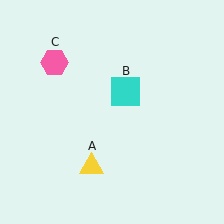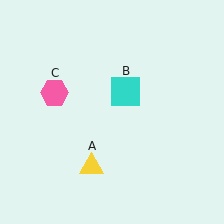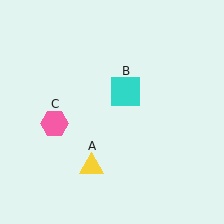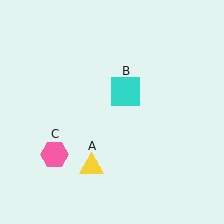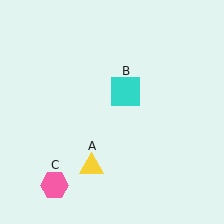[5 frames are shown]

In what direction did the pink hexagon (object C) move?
The pink hexagon (object C) moved down.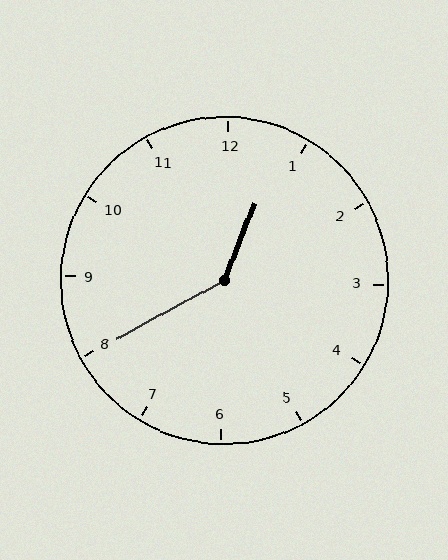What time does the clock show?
12:40.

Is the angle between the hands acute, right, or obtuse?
It is obtuse.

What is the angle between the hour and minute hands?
Approximately 140 degrees.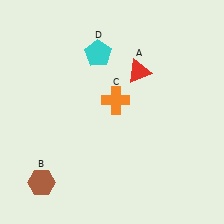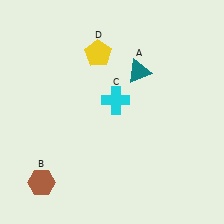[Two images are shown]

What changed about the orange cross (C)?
In Image 1, C is orange. In Image 2, it changed to cyan.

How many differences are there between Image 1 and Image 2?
There are 3 differences between the two images.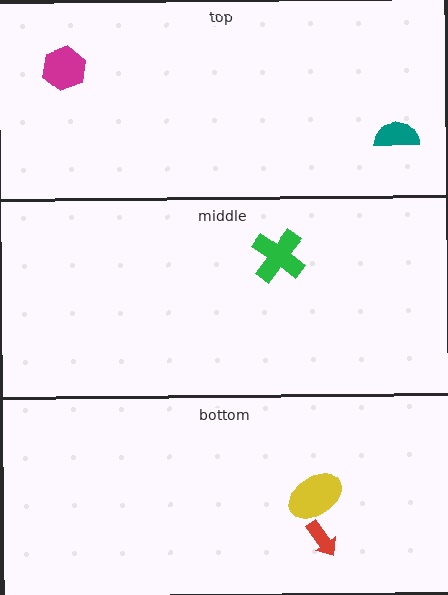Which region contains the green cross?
The middle region.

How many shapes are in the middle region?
1.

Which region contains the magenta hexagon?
The top region.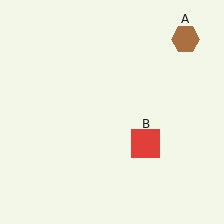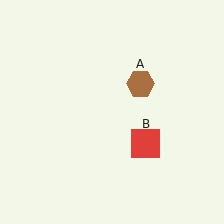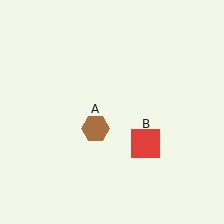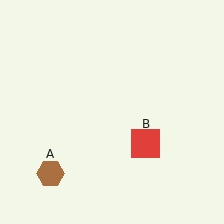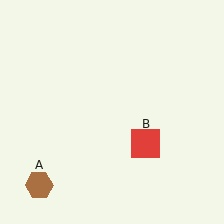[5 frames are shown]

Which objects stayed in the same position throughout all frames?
Red square (object B) remained stationary.